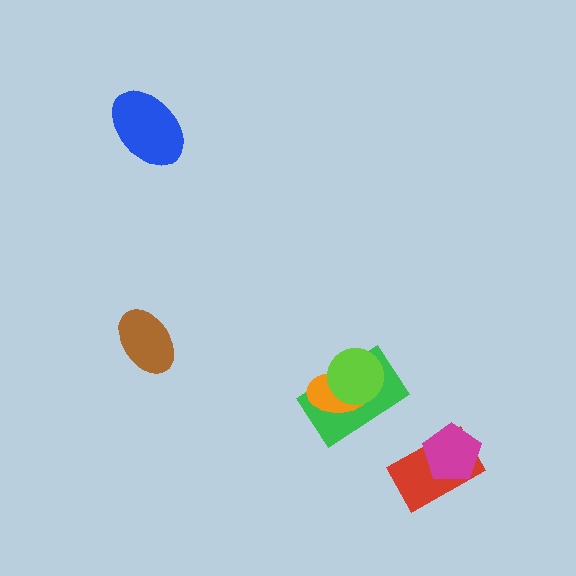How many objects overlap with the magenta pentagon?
1 object overlaps with the magenta pentagon.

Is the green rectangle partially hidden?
Yes, it is partially covered by another shape.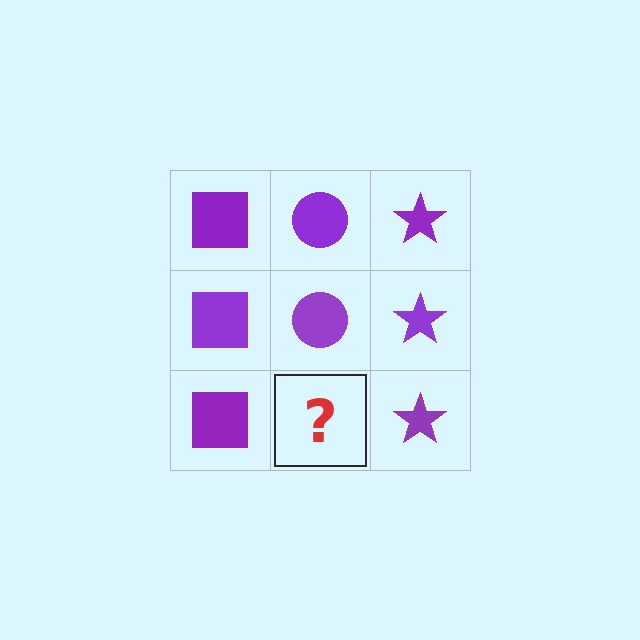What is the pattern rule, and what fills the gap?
The rule is that each column has a consistent shape. The gap should be filled with a purple circle.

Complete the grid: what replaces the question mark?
The question mark should be replaced with a purple circle.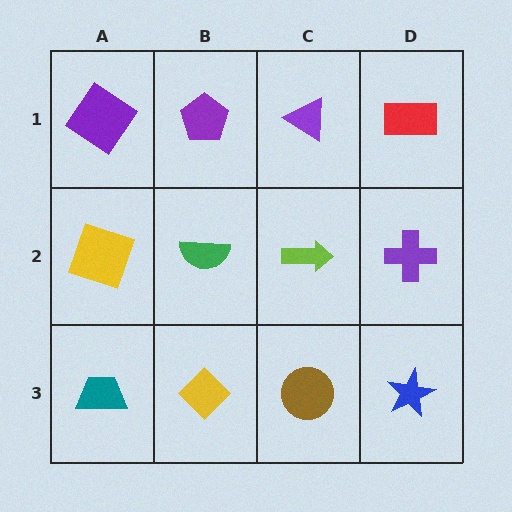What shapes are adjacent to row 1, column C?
A lime arrow (row 2, column C), a purple pentagon (row 1, column B), a red rectangle (row 1, column D).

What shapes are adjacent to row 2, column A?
A purple diamond (row 1, column A), a teal trapezoid (row 3, column A), a green semicircle (row 2, column B).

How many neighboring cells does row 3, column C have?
3.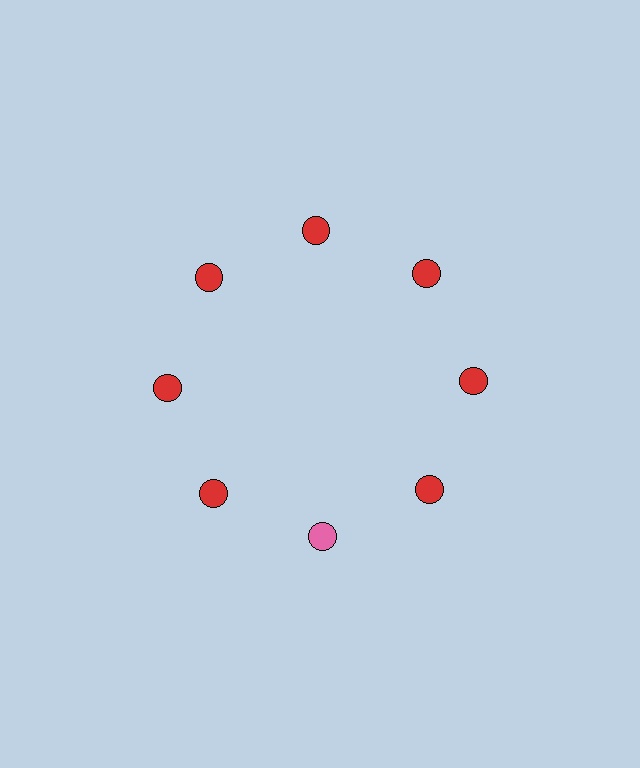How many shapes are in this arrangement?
There are 8 shapes arranged in a ring pattern.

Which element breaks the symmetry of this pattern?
The pink circle at roughly the 6 o'clock position breaks the symmetry. All other shapes are red circles.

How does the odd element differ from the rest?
It has a different color: pink instead of red.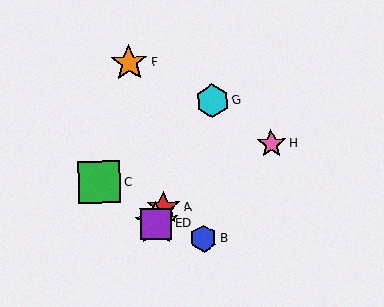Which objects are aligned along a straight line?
Objects A, D, E, G are aligned along a straight line.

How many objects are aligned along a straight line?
4 objects (A, D, E, G) are aligned along a straight line.